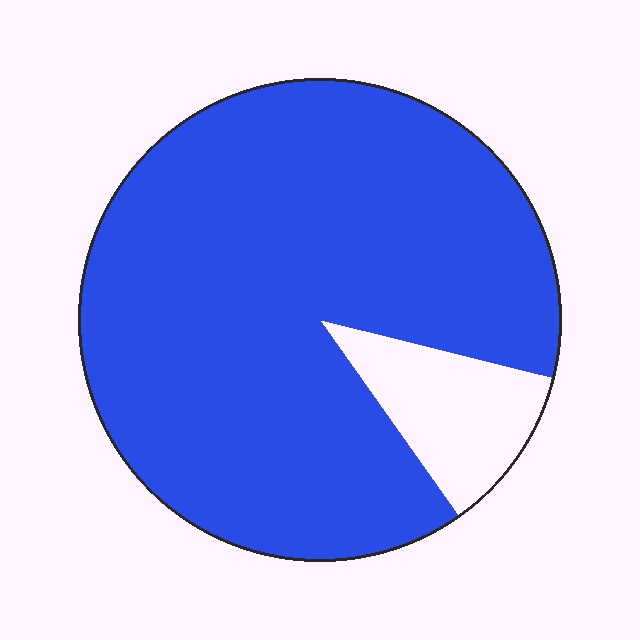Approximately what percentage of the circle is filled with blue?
Approximately 90%.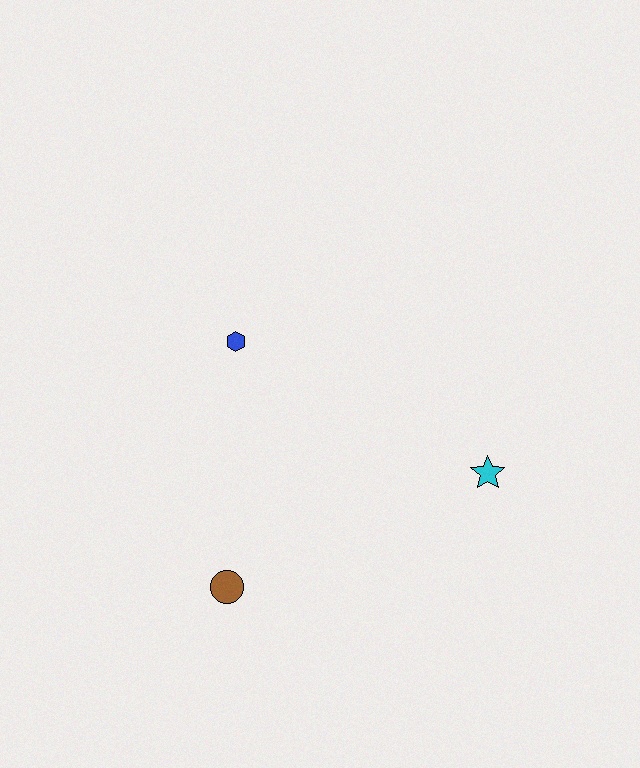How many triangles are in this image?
There are no triangles.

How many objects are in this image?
There are 3 objects.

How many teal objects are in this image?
There are no teal objects.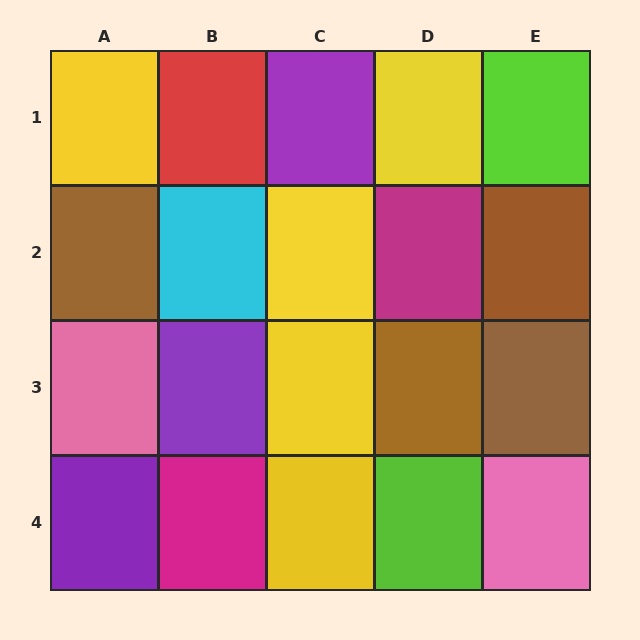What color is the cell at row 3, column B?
Purple.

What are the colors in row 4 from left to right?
Purple, magenta, yellow, lime, pink.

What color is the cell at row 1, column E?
Lime.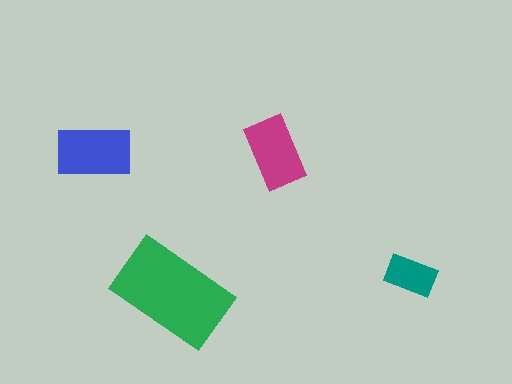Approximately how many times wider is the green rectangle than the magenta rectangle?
About 1.5 times wider.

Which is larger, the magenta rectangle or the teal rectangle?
The magenta one.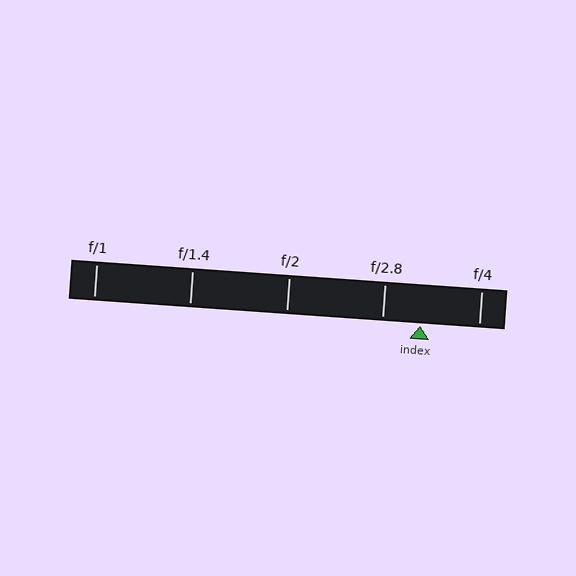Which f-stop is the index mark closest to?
The index mark is closest to f/2.8.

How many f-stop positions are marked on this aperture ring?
There are 5 f-stop positions marked.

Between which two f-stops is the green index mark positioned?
The index mark is between f/2.8 and f/4.